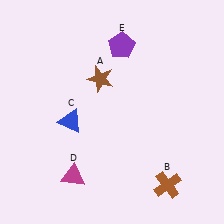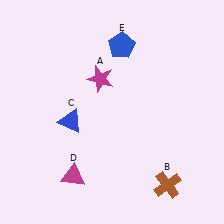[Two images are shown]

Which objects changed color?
A changed from brown to magenta. E changed from purple to blue.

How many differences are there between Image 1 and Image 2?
There are 2 differences between the two images.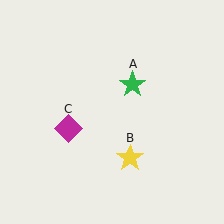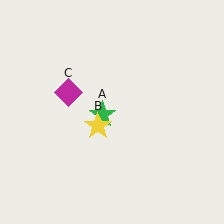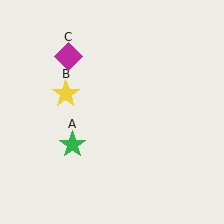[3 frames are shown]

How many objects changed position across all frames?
3 objects changed position: green star (object A), yellow star (object B), magenta diamond (object C).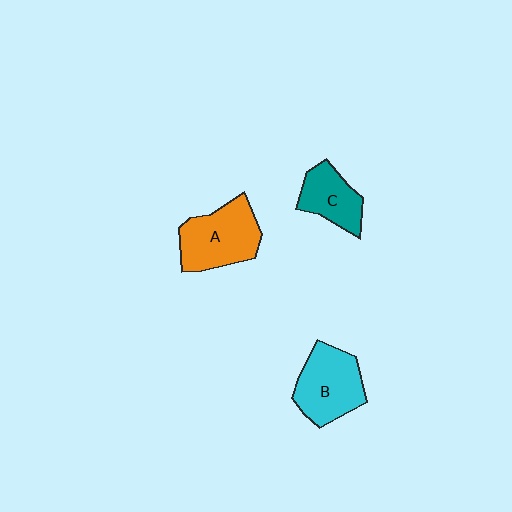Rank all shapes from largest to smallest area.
From largest to smallest: A (orange), B (cyan), C (teal).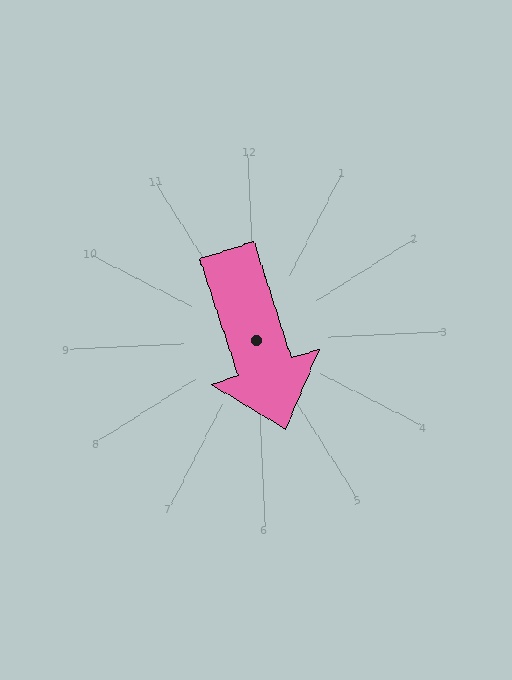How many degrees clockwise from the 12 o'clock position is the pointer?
Approximately 164 degrees.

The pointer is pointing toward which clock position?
Roughly 5 o'clock.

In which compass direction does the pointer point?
South.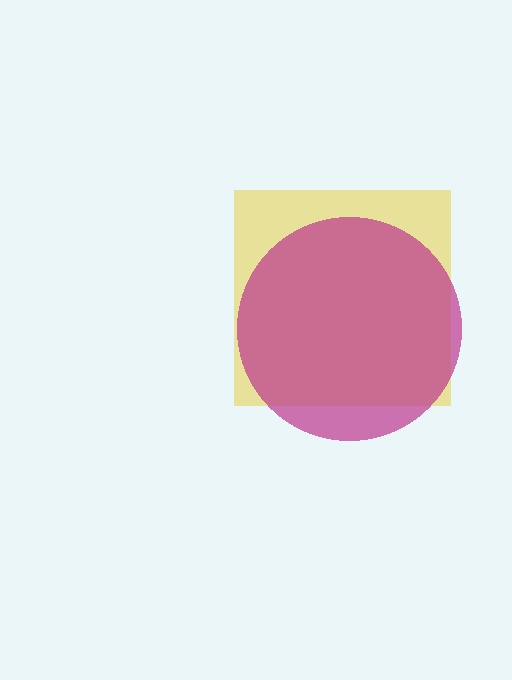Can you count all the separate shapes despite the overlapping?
Yes, there are 2 separate shapes.